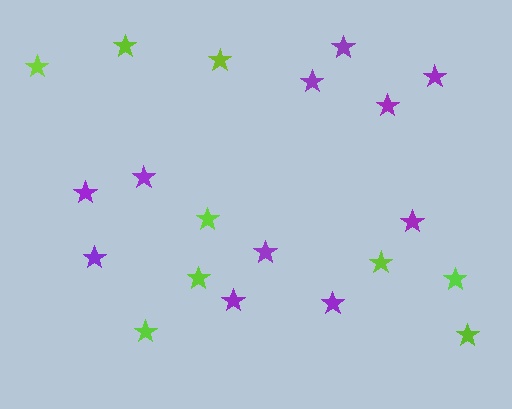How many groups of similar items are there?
There are 2 groups: one group of lime stars (9) and one group of purple stars (11).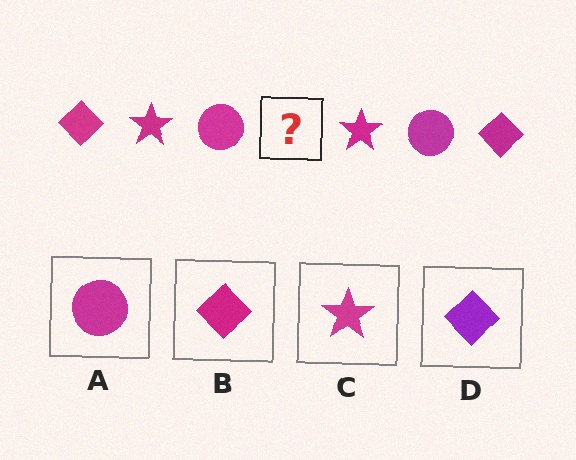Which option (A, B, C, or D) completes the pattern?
B.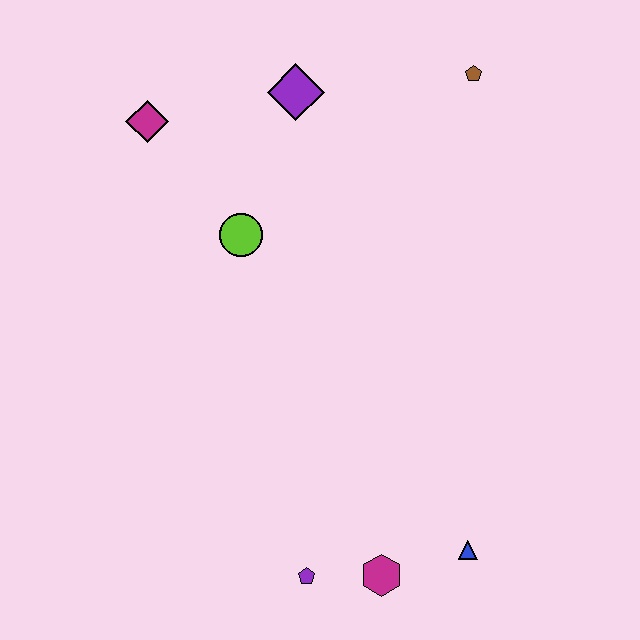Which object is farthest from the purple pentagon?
The brown pentagon is farthest from the purple pentagon.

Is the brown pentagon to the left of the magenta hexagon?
No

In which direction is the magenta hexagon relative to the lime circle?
The magenta hexagon is below the lime circle.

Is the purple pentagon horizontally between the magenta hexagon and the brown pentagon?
No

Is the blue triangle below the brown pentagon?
Yes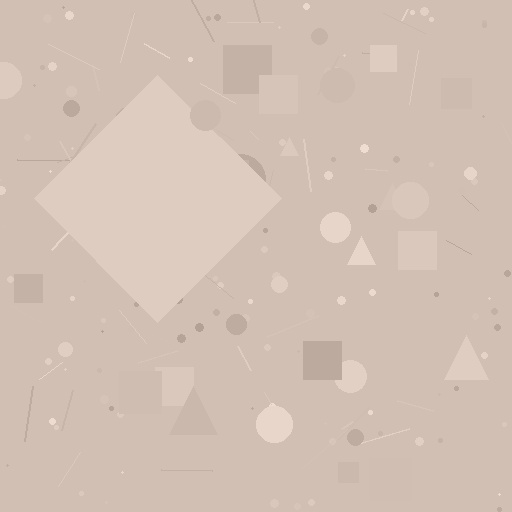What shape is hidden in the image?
A diamond is hidden in the image.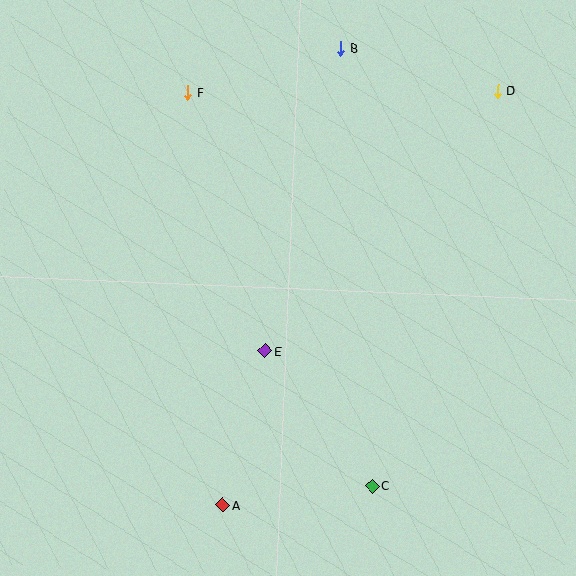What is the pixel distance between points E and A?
The distance between E and A is 160 pixels.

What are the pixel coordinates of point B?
Point B is at (341, 48).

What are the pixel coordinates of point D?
Point D is at (497, 91).